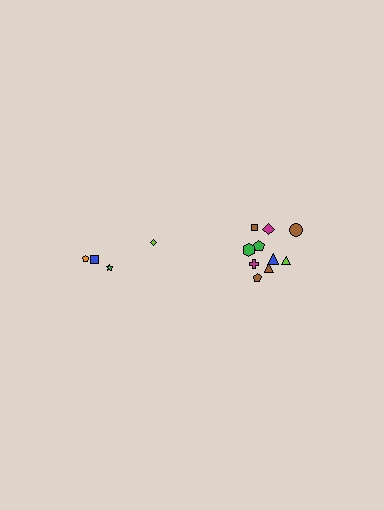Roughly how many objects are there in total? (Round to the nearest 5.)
Roughly 15 objects in total.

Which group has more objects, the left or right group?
The right group.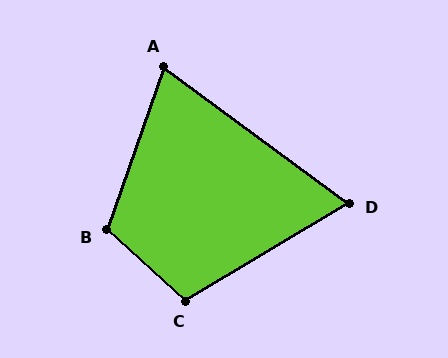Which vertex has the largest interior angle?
B, at approximately 113 degrees.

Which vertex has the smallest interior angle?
D, at approximately 67 degrees.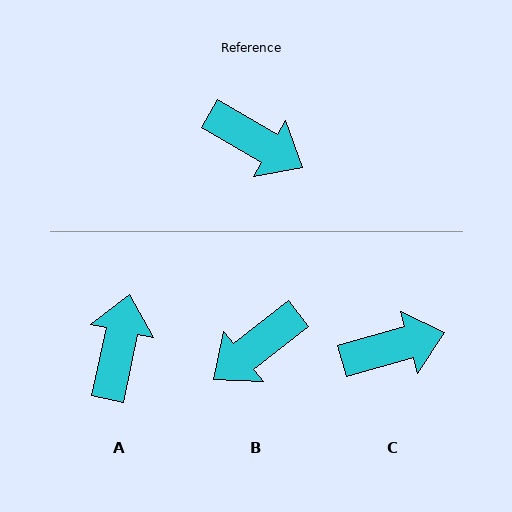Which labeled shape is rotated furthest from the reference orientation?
B, about 112 degrees away.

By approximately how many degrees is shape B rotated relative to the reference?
Approximately 112 degrees clockwise.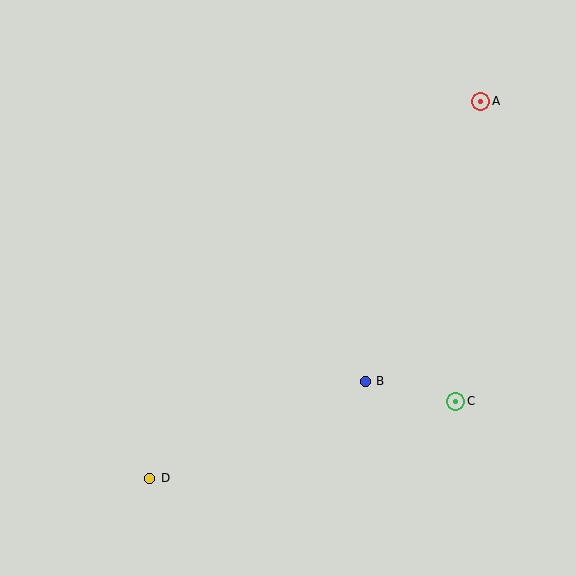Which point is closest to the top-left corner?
Point A is closest to the top-left corner.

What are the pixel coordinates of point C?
Point C is at (456, 401).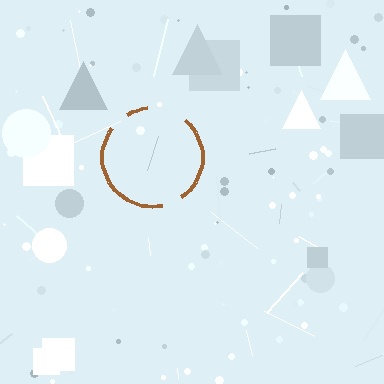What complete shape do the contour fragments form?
The contour fragments form a circle.